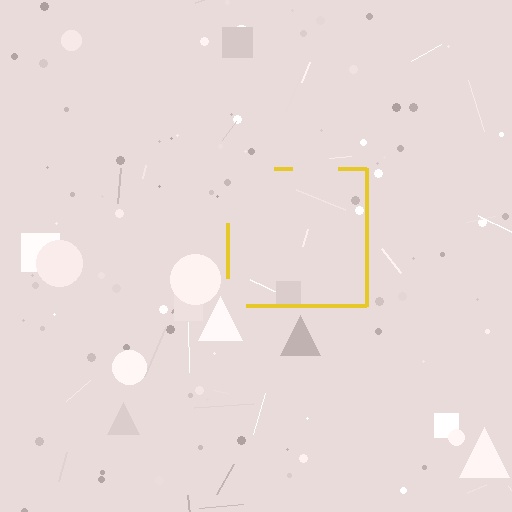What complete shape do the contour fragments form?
The contour fragments form a square.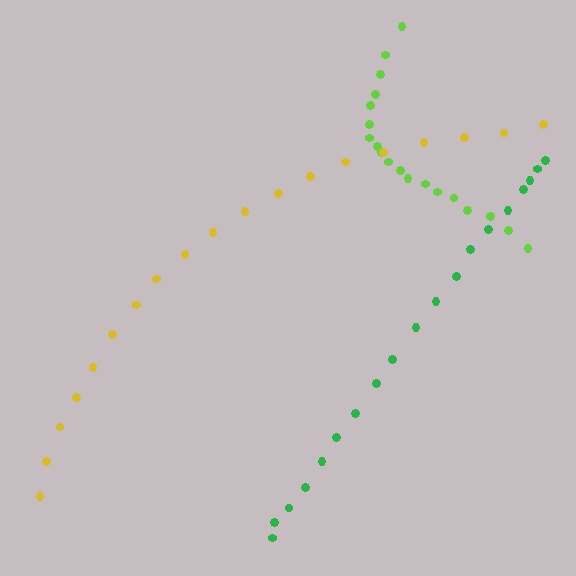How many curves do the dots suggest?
There are 3 distinct paths.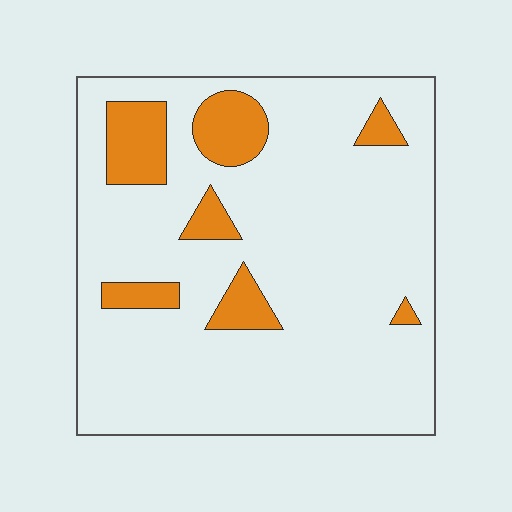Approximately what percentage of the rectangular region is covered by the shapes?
Approximately 15%.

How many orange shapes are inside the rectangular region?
7.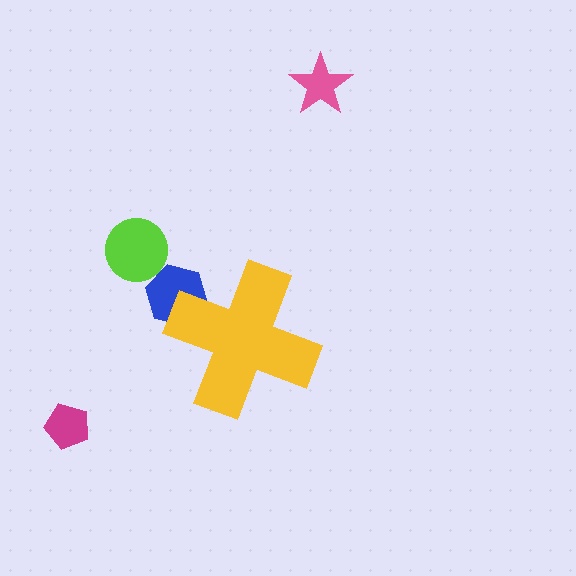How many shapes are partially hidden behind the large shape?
1 shape is partially hidden.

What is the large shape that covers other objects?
A yellow cross.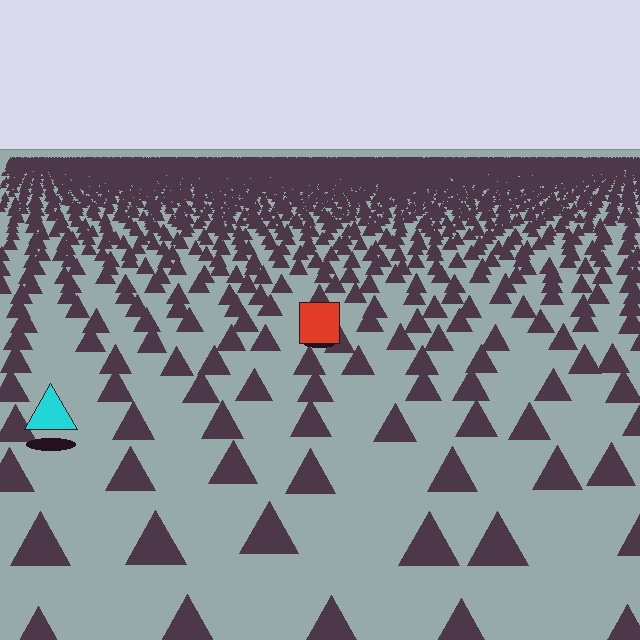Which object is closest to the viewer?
The cyan triangle is closest. The texture marks near it are larger and more spread out.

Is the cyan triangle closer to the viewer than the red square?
Yes. The cyan triangle is closer — you can tell from the texture gradient: the ground texture is coarser near it.